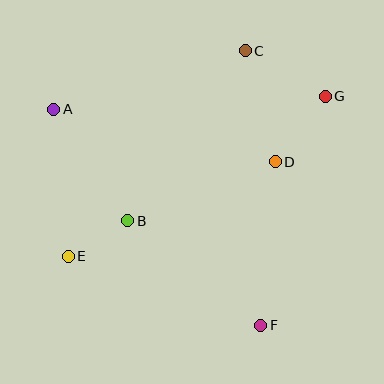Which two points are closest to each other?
Points B and E are closest to each other.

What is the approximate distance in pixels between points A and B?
The distance between A and B is approximately 134 pixels.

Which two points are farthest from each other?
Points E and G are farthest from each other.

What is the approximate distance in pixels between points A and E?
The distance between A and E is approximately 148 pixels.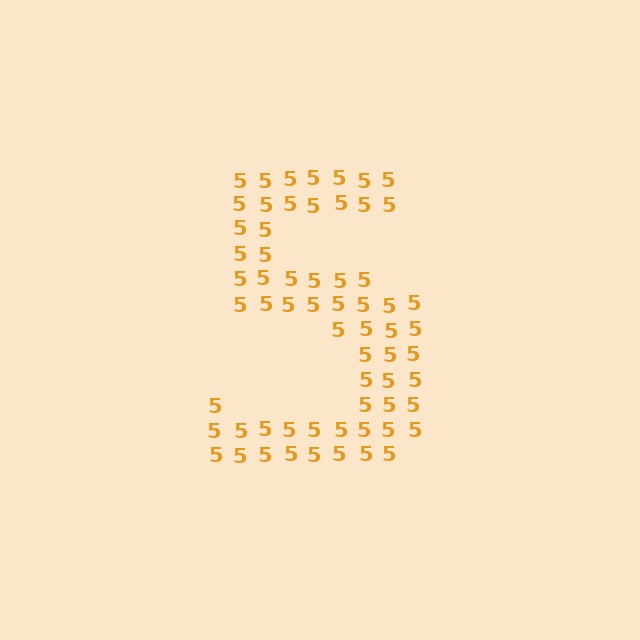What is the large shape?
The large shape is the digit 5.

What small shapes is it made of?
It is made of small digit 5's.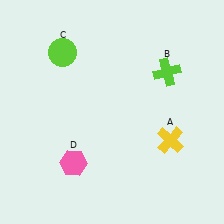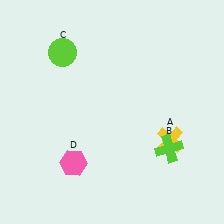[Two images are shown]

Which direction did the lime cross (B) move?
The lime cross (B) moved down.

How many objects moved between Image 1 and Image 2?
1 object moved between the two images.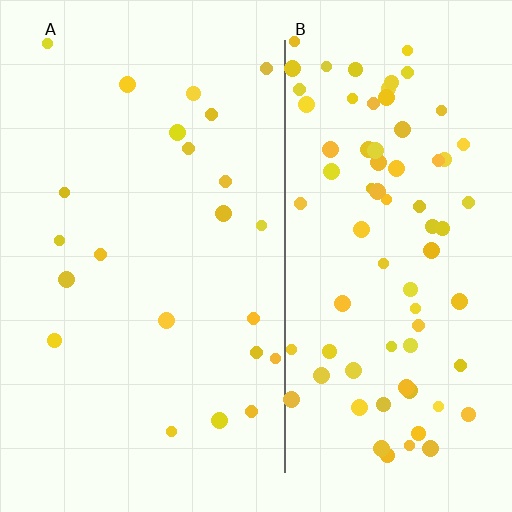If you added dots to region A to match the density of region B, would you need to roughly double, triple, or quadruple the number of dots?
Approximately quadruple.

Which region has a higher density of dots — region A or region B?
B (the right).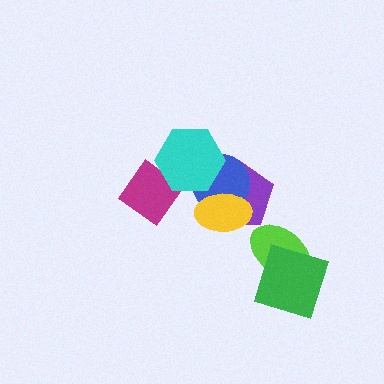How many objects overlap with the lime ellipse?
1 object overlaps with the lime ellipse.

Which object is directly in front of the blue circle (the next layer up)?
The yellow ellipse is directly in front of the blue circle.